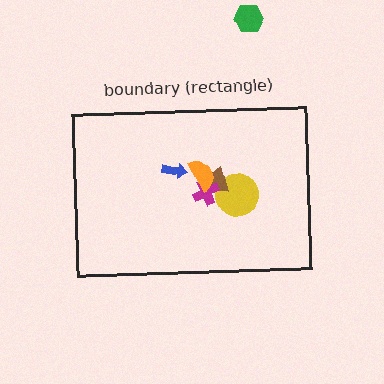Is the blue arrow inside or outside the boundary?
Inside.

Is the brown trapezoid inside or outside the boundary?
Inside.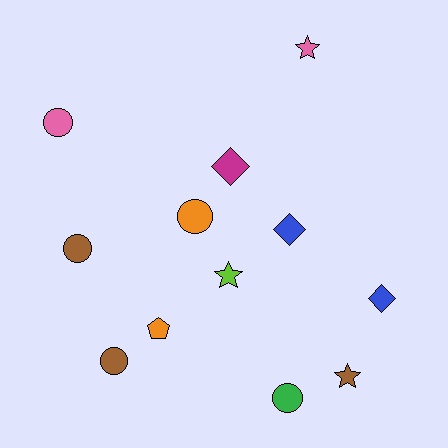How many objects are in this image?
There are 12 objects.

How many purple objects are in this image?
There are no purple objects.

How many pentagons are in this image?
There is 1 pentagon.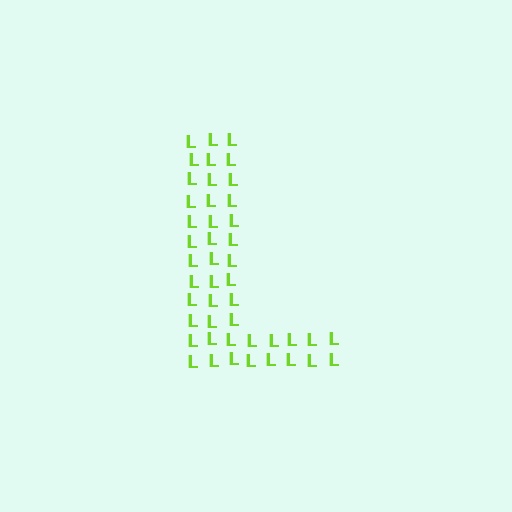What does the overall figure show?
The overall figure shows the letter L.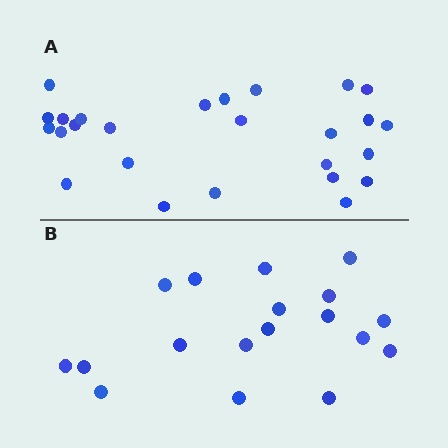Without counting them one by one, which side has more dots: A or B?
Region A (the top region) has more dots.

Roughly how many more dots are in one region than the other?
Region A has roughly 8 or so more dots than region B.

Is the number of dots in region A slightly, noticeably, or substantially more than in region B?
Region A has noticeably more, but not dramatically so. The ratio is roughly 1.4 to 1.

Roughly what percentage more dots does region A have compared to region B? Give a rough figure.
About 45% more.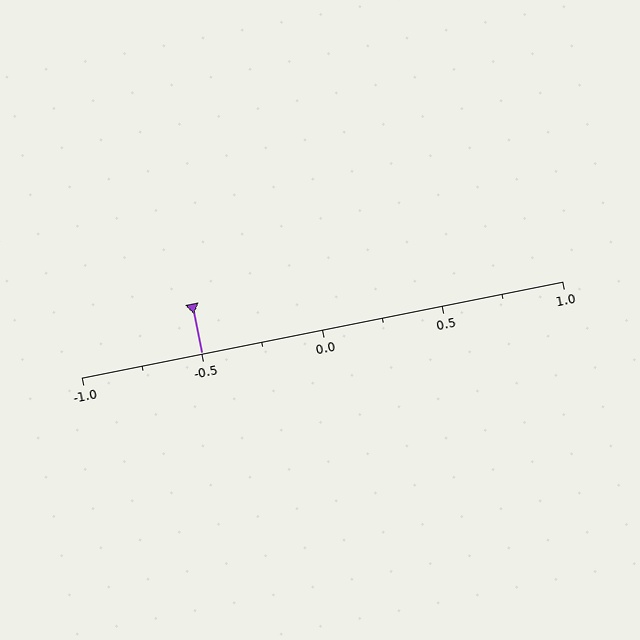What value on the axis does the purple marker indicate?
The marker indicates approximately -0.5.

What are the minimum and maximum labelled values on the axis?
The axis runs from -1.0 to 1.0.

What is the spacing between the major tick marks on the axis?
The major ticks are spaced 0.5 apart.